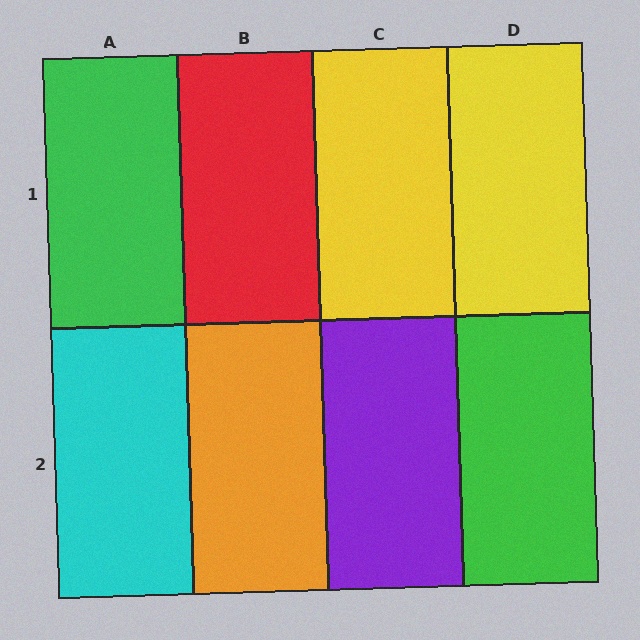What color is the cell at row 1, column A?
Green.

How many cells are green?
2 cells are green.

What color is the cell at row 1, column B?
Red.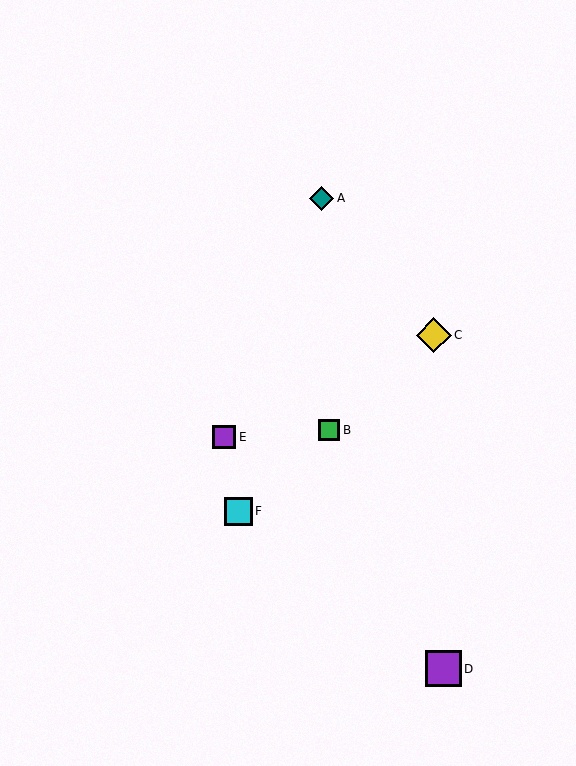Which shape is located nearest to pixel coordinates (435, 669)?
The purple square (labeled D) at (443, 669) is nearest to that location.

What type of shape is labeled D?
Shape D is a purple square.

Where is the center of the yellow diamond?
The center of the yellow diamond is at (434, 335).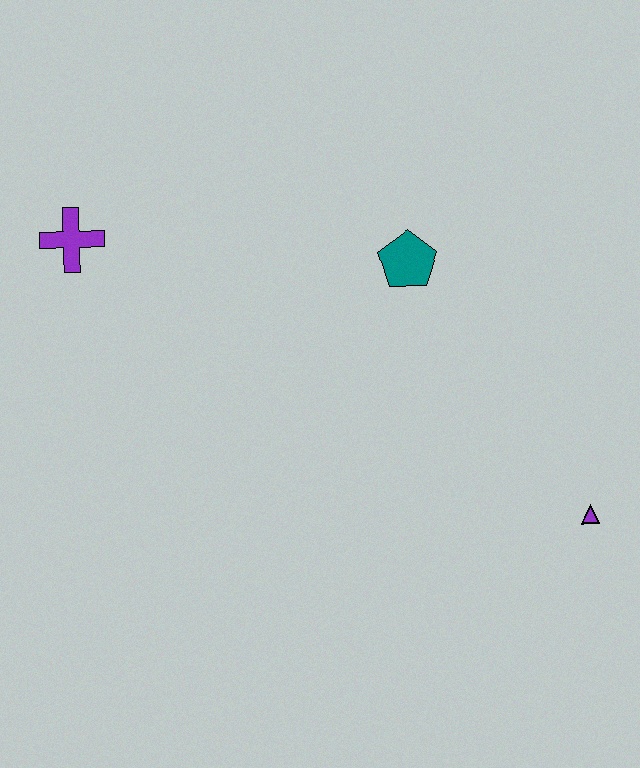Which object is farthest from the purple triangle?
The purple cross is farthest from the purple triangle.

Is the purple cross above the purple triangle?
Yes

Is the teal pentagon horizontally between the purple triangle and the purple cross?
Yes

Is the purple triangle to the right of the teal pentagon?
Yes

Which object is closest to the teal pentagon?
The purple triangle is closest to the teal pentagon.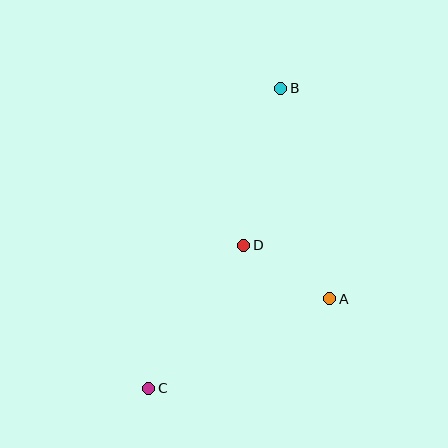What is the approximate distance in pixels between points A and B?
The distance between A and B is approximately 216 pixels.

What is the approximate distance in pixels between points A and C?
The distance between A and C is approximately 202 pixels.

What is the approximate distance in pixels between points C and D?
The distance between C and D is approximately 172 pixels.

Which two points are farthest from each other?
Points B and C are farthest from each other.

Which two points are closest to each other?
Points A and D are closest to each other.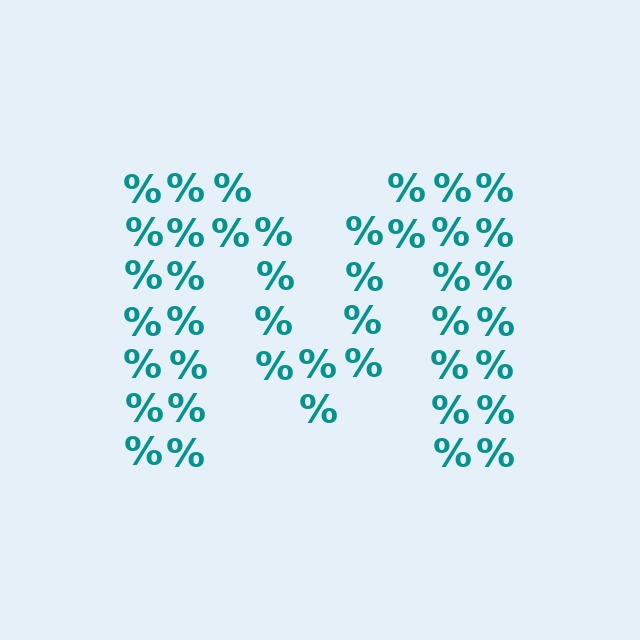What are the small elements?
The small elements are percent signs.